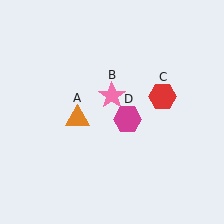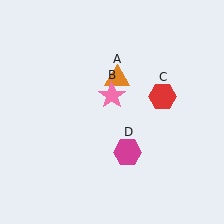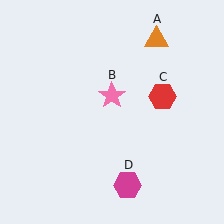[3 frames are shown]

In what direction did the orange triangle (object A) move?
The orange triangle (object A) moved up and to the right.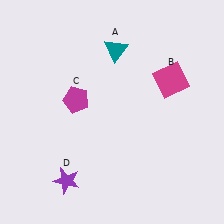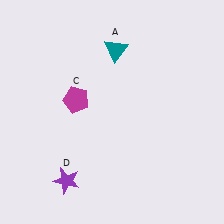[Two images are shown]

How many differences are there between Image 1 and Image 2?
There is 1 difference between the two images.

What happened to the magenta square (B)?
The magenta square (B) was removed in Image 2. It was in the top-right area of Image 1.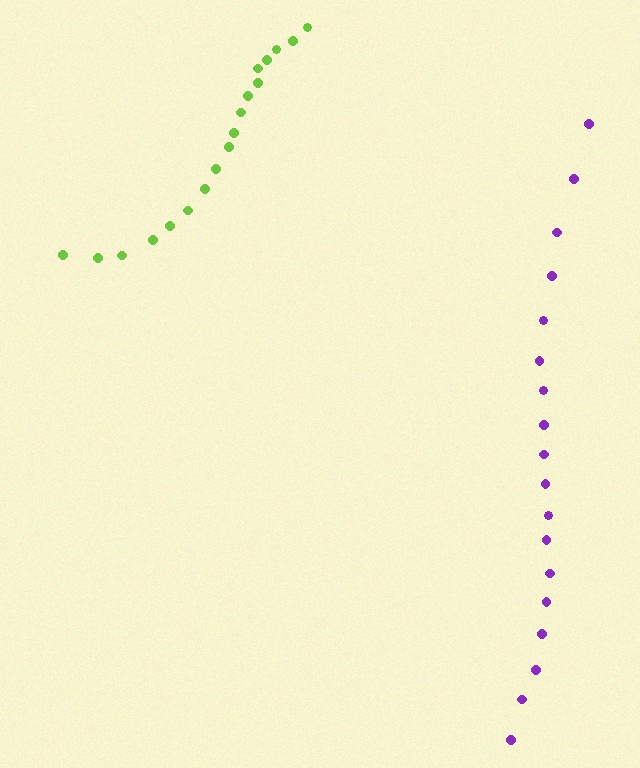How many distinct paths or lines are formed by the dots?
There are 2 distinct paths.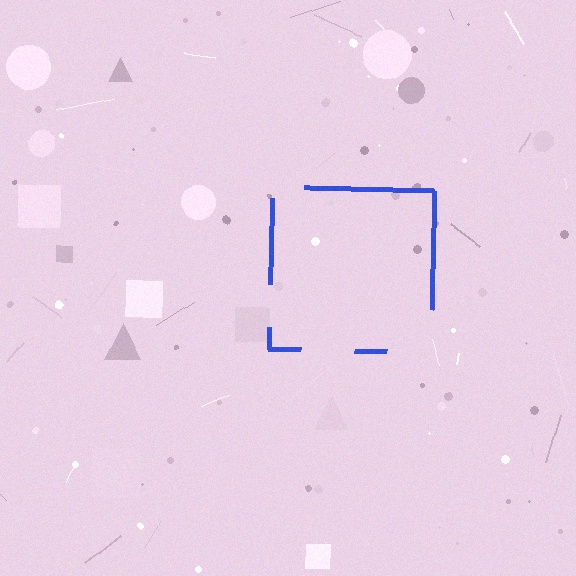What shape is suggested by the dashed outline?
The dashed outline suggests a square.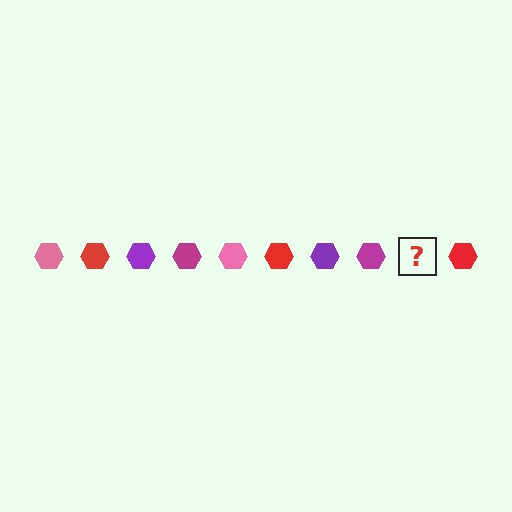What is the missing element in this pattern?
The missing element is a pink hexagon.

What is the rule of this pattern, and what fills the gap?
The rule is that the pattern cycles through pink, red, purple, magenta hexagons. The gap should be filled with a pink hexagon.